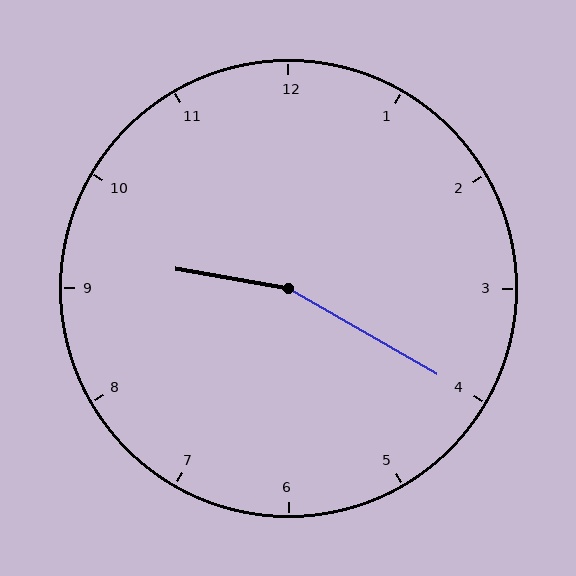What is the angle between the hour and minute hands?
Approximately 160 degrees.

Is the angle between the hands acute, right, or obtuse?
It is obtuse.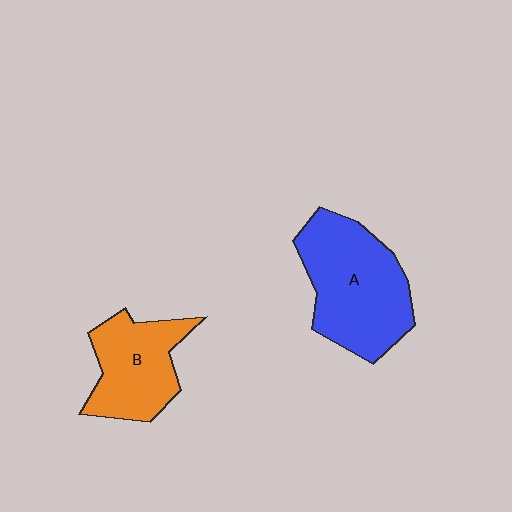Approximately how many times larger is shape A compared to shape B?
Approximately 1.4 times.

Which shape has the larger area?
Shape A (blue).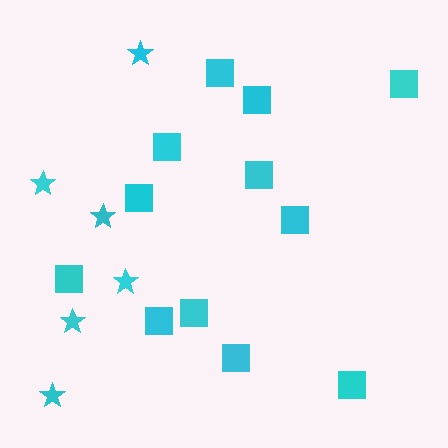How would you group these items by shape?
There are 2 groups: one group of stars (6) and one group of squares (12).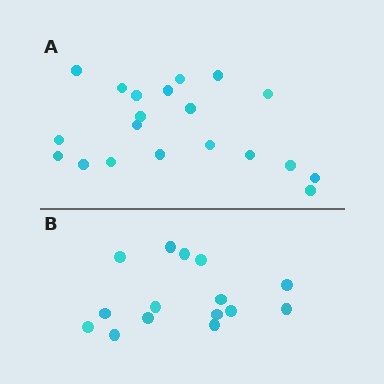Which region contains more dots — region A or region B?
Region A (the top region) has more dots.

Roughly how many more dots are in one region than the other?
Region A has about 5 more dots than region B.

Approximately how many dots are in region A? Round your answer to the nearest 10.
About 20 dots.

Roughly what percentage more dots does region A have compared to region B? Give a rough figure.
About 35% more.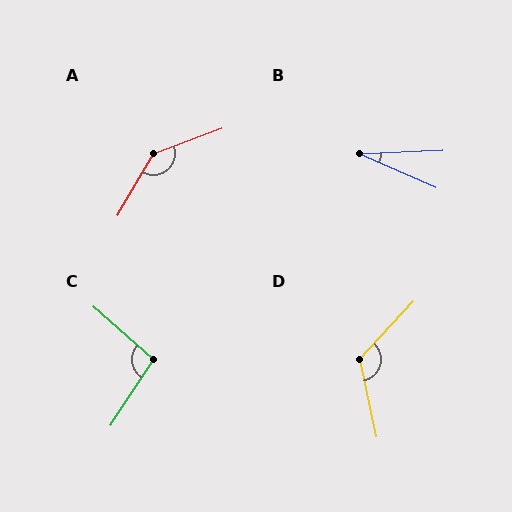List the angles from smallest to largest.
B (26°), C (98°), D (125°), A (141°).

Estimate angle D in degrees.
Approximately 125 degrees.